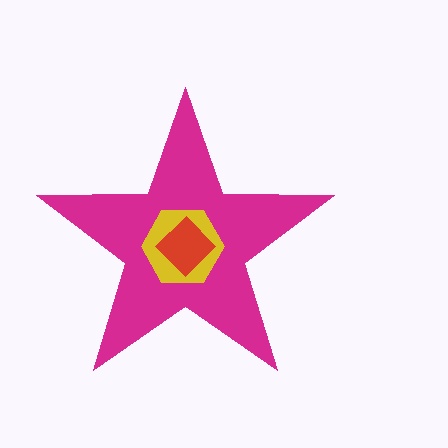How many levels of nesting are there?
3.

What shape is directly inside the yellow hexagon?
The red diamond.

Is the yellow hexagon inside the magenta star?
Yes.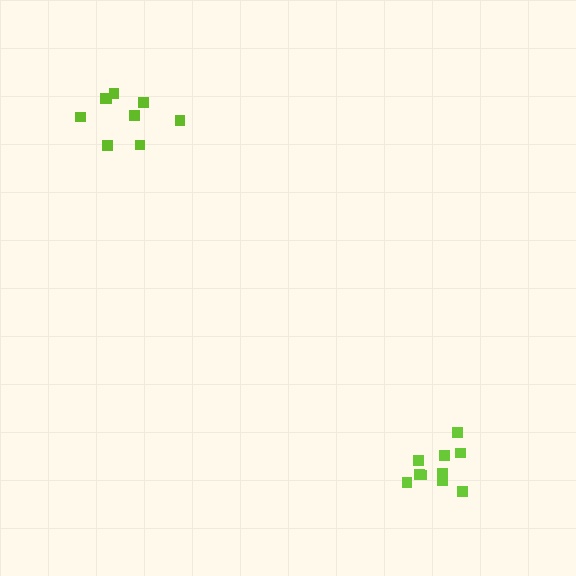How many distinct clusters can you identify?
There are 2 distinct clusters.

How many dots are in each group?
Group 1: 10 dots, Group 2: 9 dots (19 total).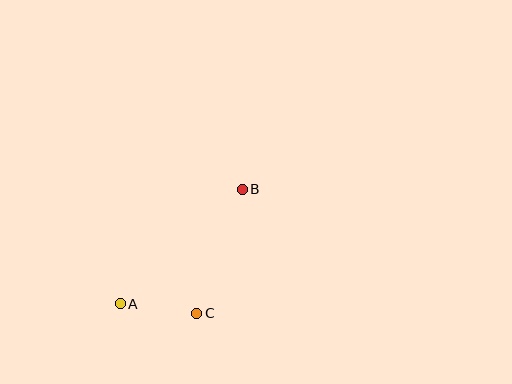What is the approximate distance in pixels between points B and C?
The distance between B and C is approximately 132 pixels.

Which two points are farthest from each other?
Points A and B are farthest from each other.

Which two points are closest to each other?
Points A and C are closest to each other.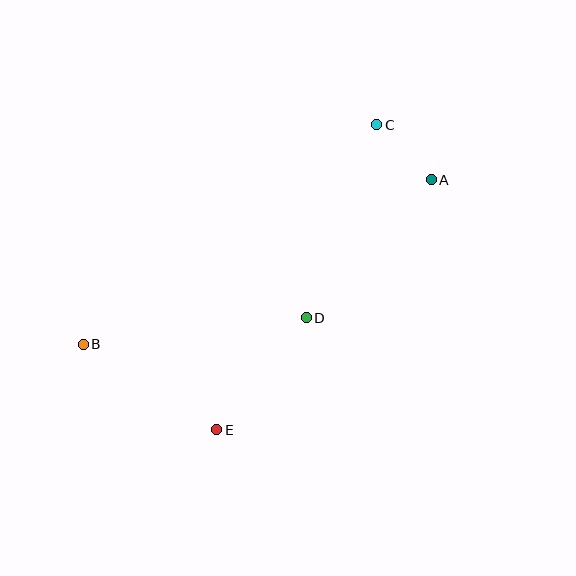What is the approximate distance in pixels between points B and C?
The distance between B and C is approximately 366 pixels.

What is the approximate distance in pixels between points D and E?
The distance between D and E is approximately 143 pixels.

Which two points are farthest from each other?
Points A and B are farthest from each other.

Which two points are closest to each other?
Points A and C are closest to each other.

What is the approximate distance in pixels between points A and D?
The distance between A and D is approximately 187 pixels.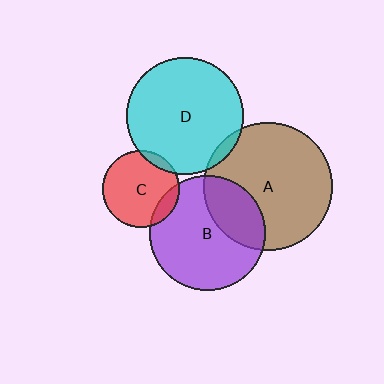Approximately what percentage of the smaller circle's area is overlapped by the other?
Approximately 15%.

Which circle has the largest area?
Circle A (brown).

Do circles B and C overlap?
Yes.